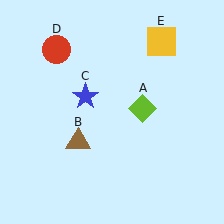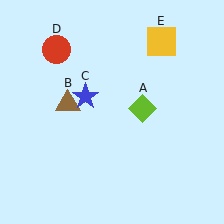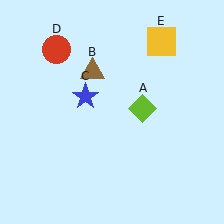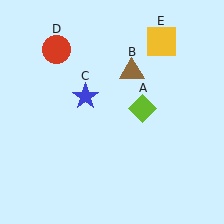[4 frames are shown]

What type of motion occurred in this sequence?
The brown triangle (object B) rotated clockwise around the center of the scene.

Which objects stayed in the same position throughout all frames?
Lime diamond (object A) and blue star (object C) and red circle (object D) and yellow square (object E) remained stationary.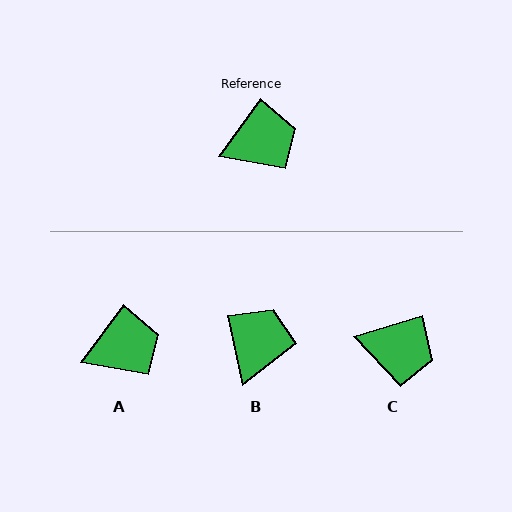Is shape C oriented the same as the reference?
No, it is off by about 37 degrees.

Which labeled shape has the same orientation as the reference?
A.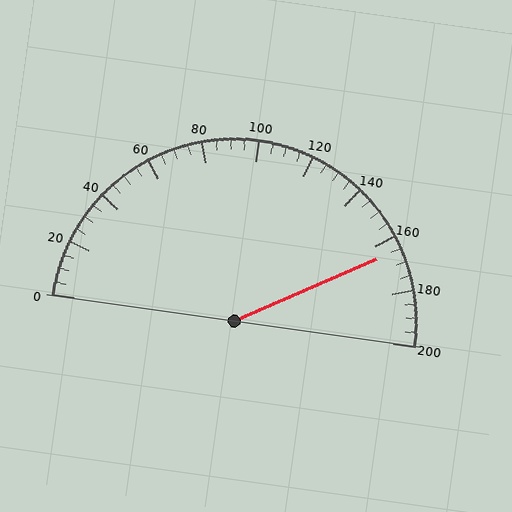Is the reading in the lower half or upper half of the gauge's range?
The reading is in the upper half of the range (0 to 200).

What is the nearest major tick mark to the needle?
The nearest major tick mark is 160.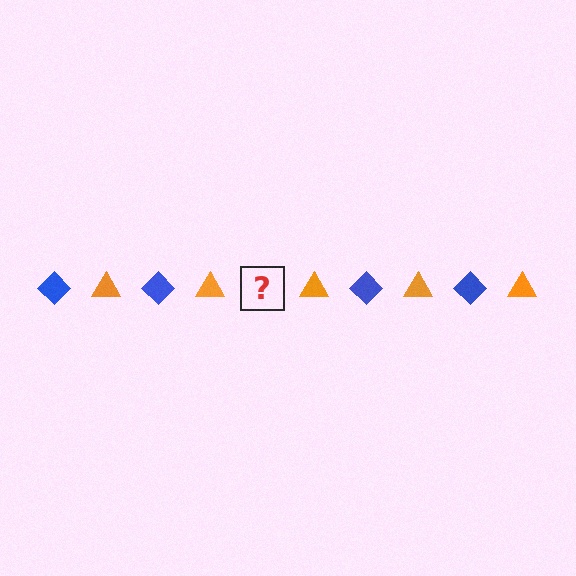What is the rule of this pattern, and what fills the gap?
The rule is that the pattern alternates between blue diamond and orange triangle. The gap should be filled with a blue diamond.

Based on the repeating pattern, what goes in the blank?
The blank should be a blue diamond.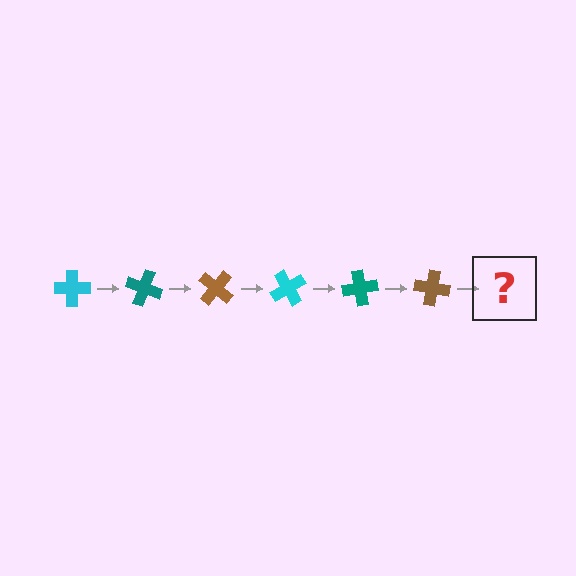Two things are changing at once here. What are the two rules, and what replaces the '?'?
The two rules are that it rotates 20 degrees each step and the color cycles through cyan, teal, and brown. The '?' should be a cyan cross, rotated 120 degrees from the start.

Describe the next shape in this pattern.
It should be a cyan cross, rotated 120 degrees from the start.